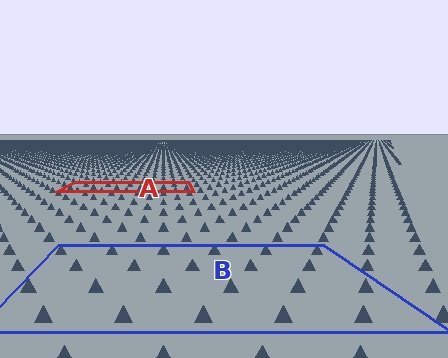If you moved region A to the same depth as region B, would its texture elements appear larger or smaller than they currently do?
They would appear larger. At a closer depth, the same texture elements are projected at a bigger on-screen size.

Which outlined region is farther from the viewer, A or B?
Region A is farther from the viewer — the texture elements inside it appear smaller and more densely packed.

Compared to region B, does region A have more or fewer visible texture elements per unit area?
Region A has more texture elements per unit area — they are packed more densely because it is farther away.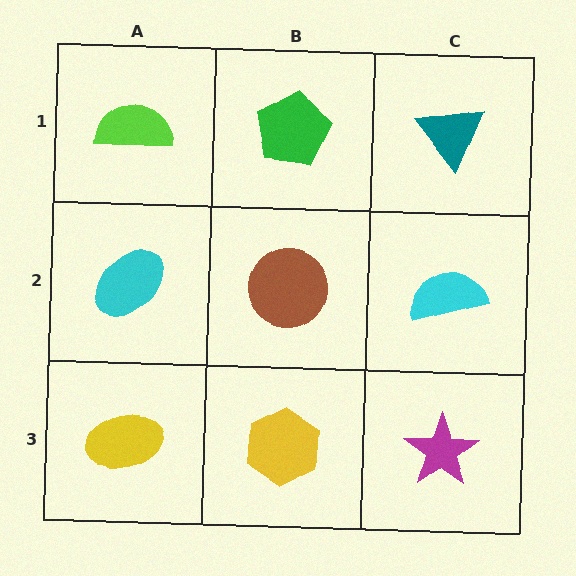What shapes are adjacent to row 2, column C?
A teal triangle (row 1, column C), a magenta star (row 3, column C), a brown circle (row 2, column B).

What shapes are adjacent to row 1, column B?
A brown circle (row 2, column B), a lime semicircle (row 1, column A), a teal triangle (row 1, column C).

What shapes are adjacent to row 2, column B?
A green pentagon (row 1, column B), a yellow hexagon (row 3, column B), a cyan ellipse (row 2, column A), a cyan semicircle (row 2, column C).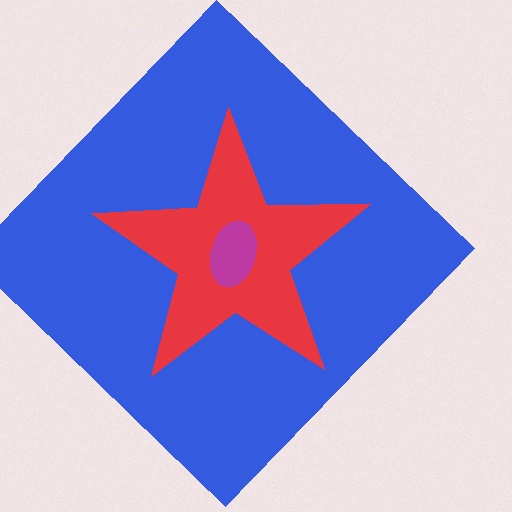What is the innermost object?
The magenta ellipse.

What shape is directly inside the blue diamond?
The red star.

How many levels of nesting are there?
3.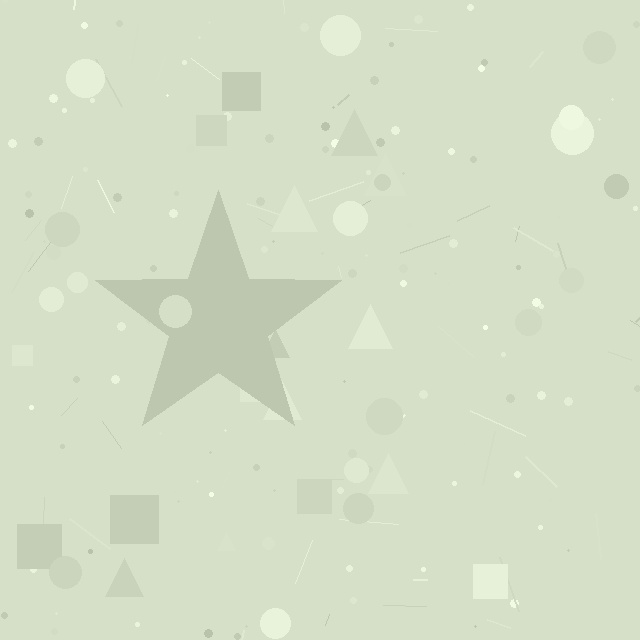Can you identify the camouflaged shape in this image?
The camouflaged shape is a star.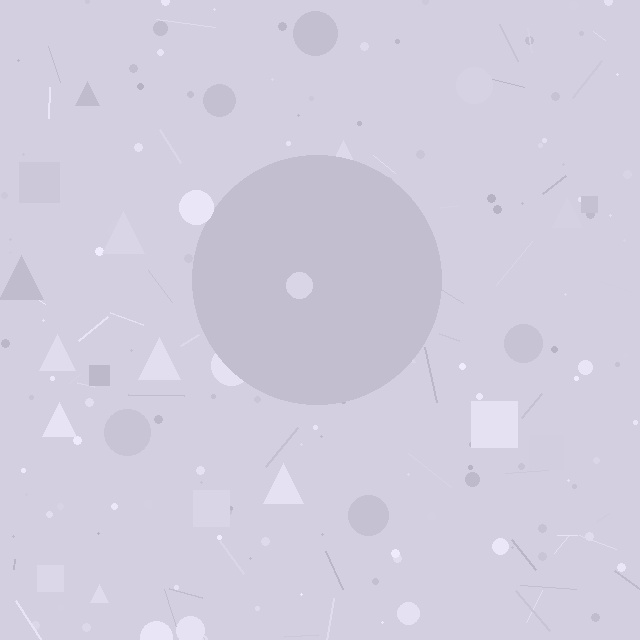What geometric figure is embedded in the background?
A circle is embedded in the background.